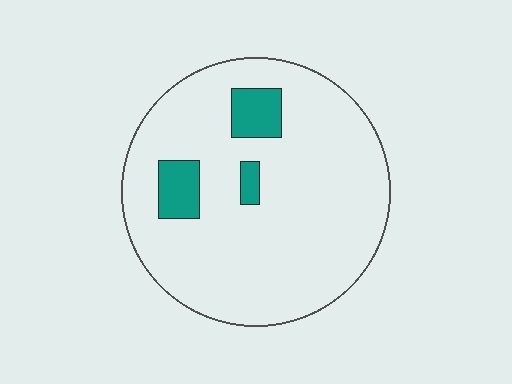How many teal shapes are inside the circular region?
3.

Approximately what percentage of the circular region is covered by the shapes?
Approximately 10%.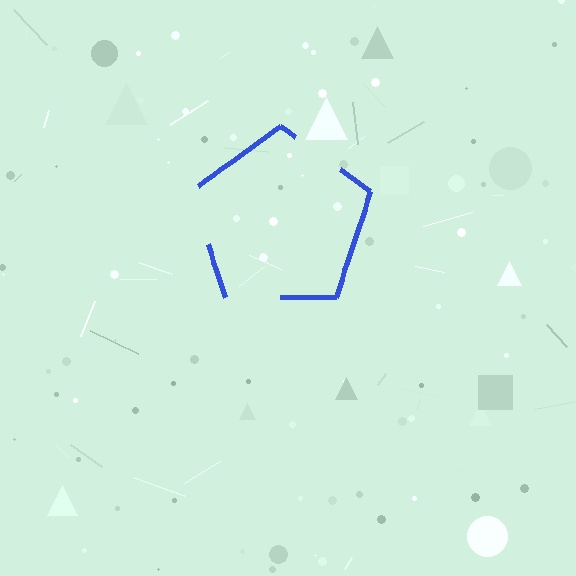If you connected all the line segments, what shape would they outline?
They would outline a pentagon.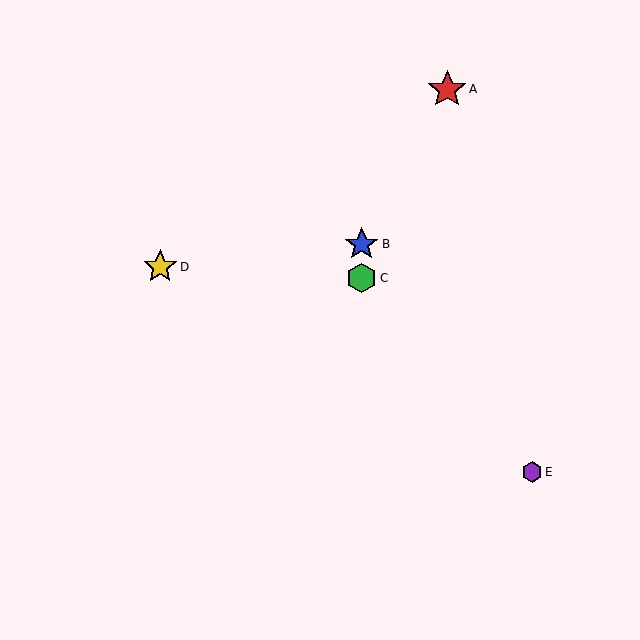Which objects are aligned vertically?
Objects B, C are aligned vertically.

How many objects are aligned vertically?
2 objects (B, C) are aligned vertically.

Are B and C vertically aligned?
Yes, both are at x≈362.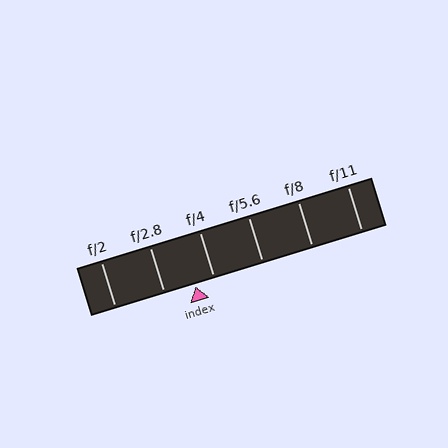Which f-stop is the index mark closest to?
The index mark is closest to f/4.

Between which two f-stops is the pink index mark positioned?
The index mark is between f/2.8 and f/4.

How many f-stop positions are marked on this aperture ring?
There are 6 f-stop positions marked.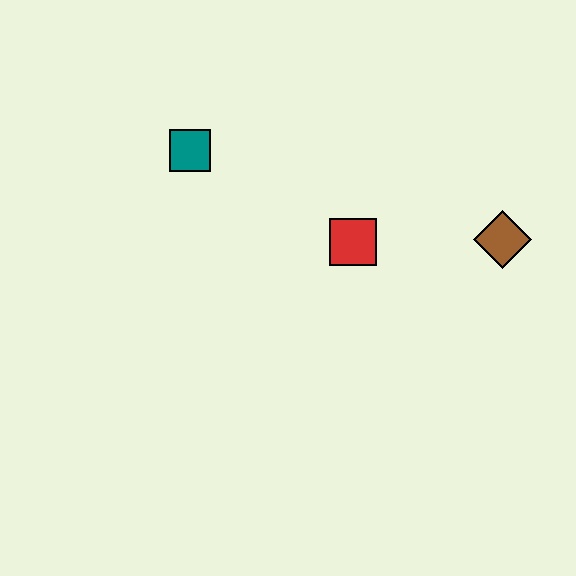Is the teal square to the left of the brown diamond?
Yes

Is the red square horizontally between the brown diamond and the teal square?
Yes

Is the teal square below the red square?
No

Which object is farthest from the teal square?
The brown diamond is farthest from the teal square.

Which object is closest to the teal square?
The red square is closest to the teal square.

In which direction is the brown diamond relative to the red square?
The brown diamond is to the right of the red square.